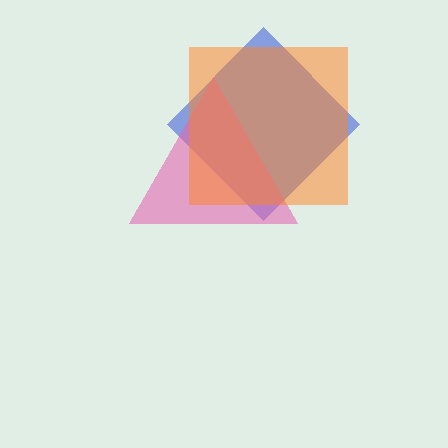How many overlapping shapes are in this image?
There are 3 overlapping shapes in the image.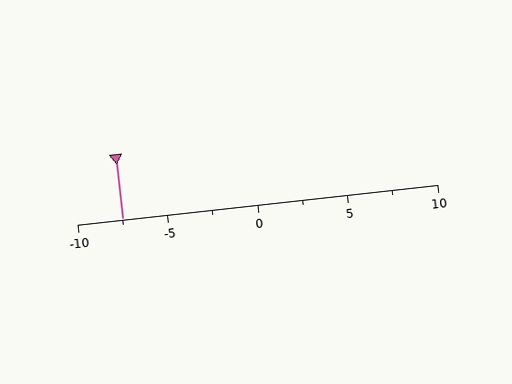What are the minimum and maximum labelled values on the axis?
The axis runs from -10 to 10.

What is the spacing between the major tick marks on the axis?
The major ticks are spaced 5 apart.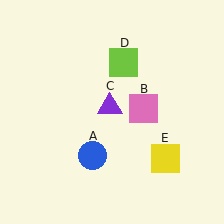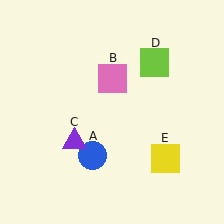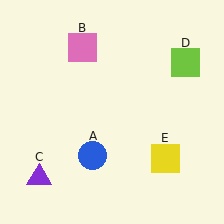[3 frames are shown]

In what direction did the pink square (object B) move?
The pink square (object B) moved up and to the left.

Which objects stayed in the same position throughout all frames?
Blue circle (object A) and yellow square (object E) remained stationary.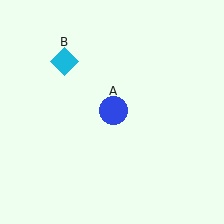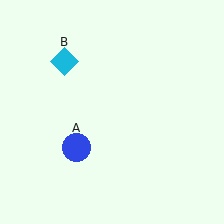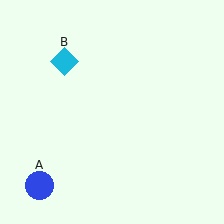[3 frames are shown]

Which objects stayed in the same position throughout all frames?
Cyan diamond (object B) remained stationary.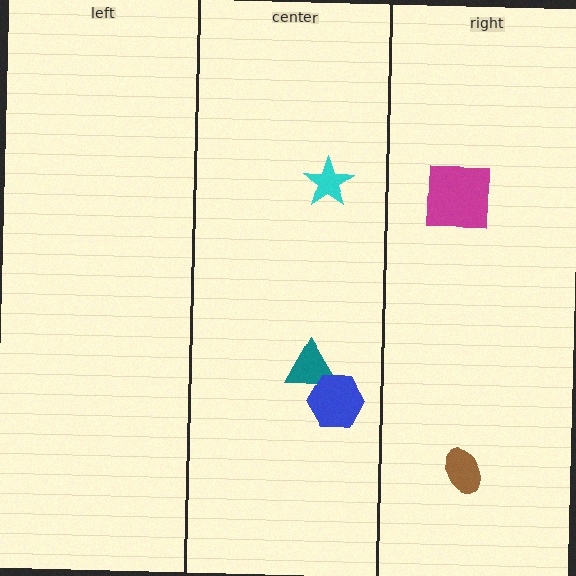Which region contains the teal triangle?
The center region.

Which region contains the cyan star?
The center region.